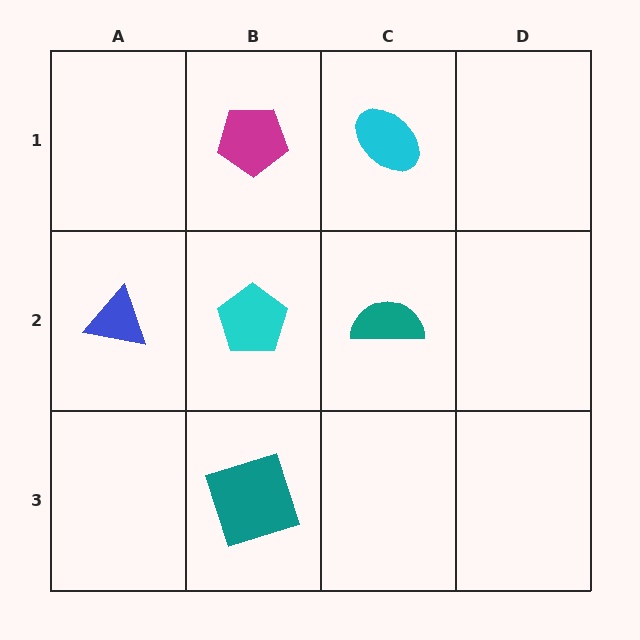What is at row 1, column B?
A magenta pentagon.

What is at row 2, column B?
A cyan pentagon.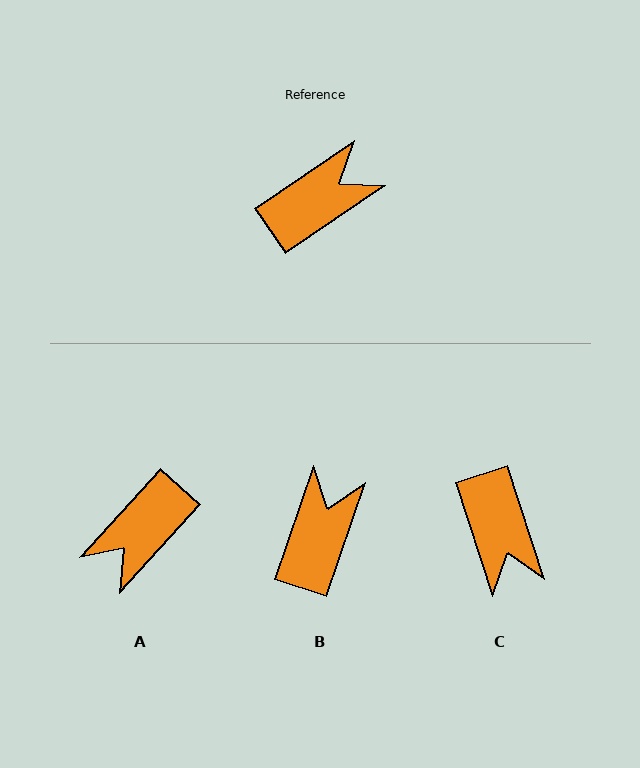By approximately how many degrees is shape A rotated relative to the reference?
Approximately 167 degrees clockwise.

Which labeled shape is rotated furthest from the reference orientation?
A, about 167 degrees away.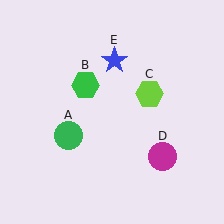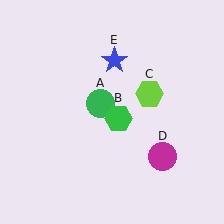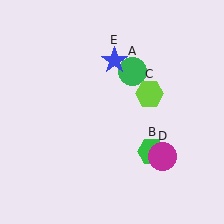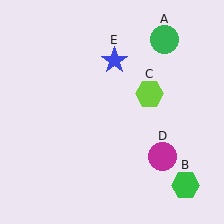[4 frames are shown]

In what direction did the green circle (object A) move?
The green circle (object A) moved up and to the right.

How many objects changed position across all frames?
2 objects changed position: green circle (object A), green hexagon (object B).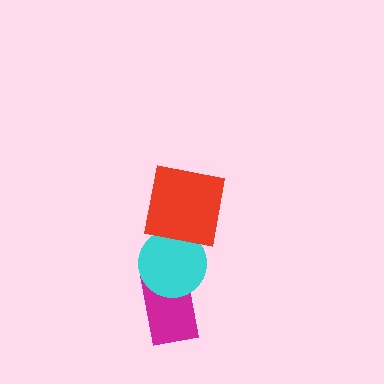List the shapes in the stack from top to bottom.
From top to bottom: the red square, the cyan circle, the magenta rectangle.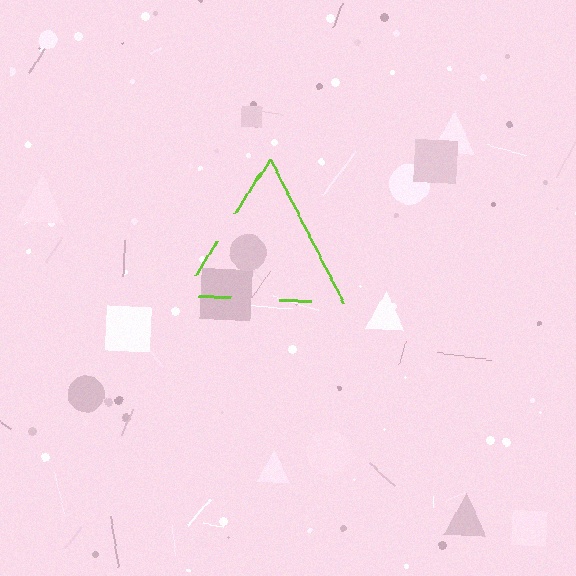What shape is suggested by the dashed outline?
The dashed outline suggests a triangle.